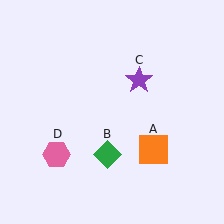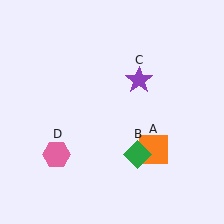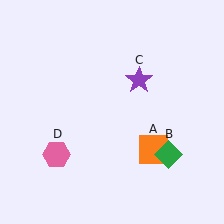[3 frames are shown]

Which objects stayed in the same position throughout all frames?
Orange square (object A) and purple star (object C) and pink hexagon (object D) remained stationary.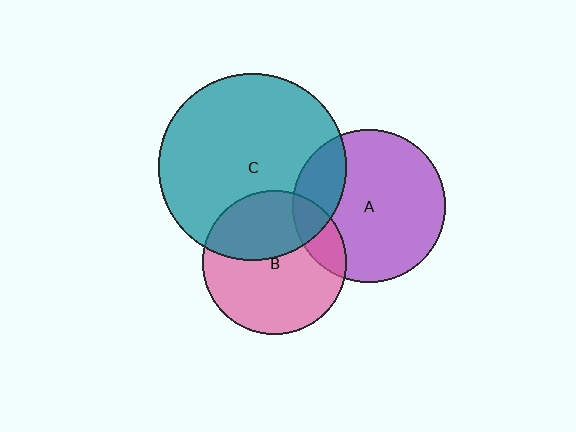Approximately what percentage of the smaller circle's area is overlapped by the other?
Approximately 20%.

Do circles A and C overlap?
Yes.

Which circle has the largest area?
Circle C (teal).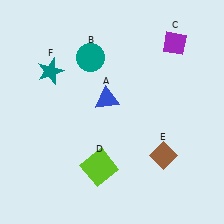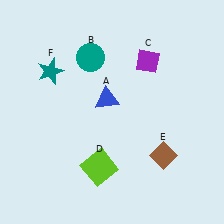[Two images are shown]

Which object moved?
The purple diamond (C) moved left.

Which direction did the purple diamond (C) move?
The purple diamond (C) moved left.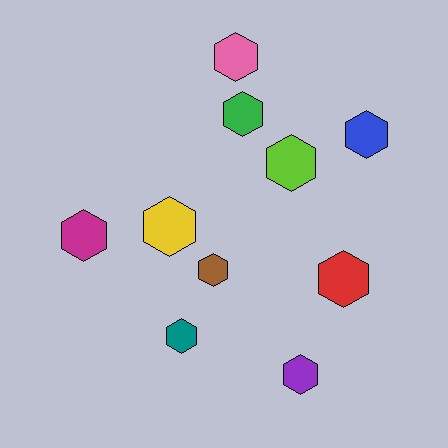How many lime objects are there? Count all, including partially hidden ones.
There is 1 lime object.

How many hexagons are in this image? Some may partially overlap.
There are 10 hexagons.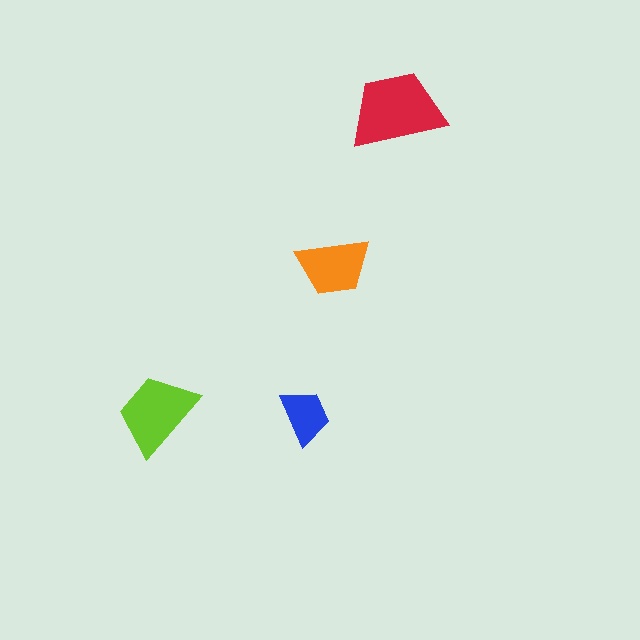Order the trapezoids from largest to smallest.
the red one, the lime one, the orange one, the blue one.